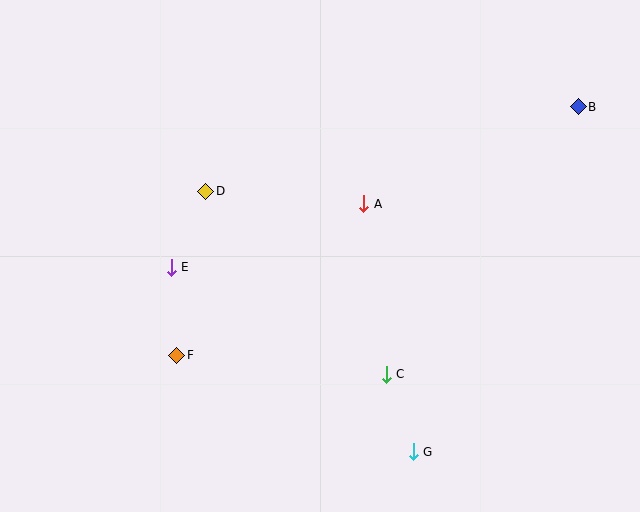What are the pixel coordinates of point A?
Point A is at (364, 204).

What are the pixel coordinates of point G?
Point G is at (413, 452).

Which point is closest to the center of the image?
Point A at (364, 204) is closest to the center.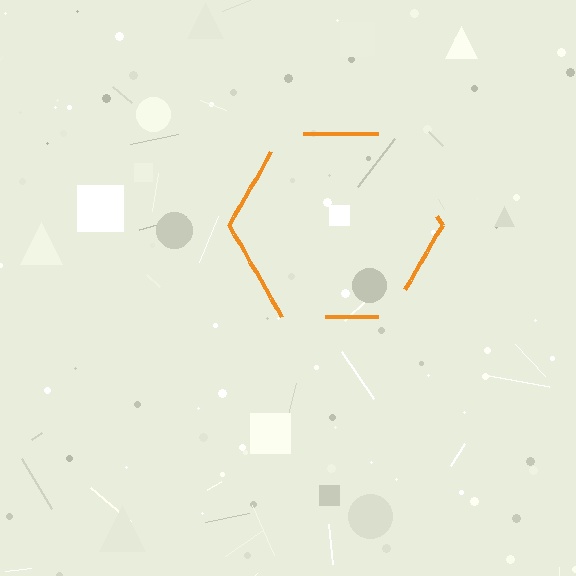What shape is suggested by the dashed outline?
The dashed outline suggests a hexagon.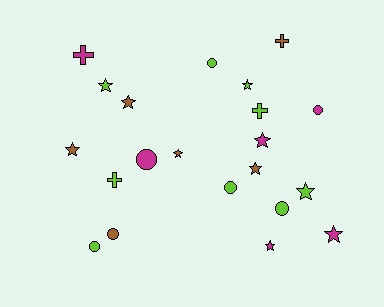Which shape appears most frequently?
Star, with 10 objects.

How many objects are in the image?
There are 21 objects.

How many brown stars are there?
There are 4 brown stars.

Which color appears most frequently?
Lime, with 9 objects.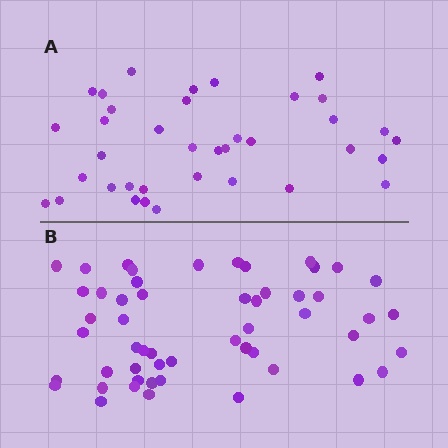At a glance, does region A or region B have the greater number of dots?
Region B (the bottom region) has more dots.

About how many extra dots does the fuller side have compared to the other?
Region B has approximately 15 more dots than region A.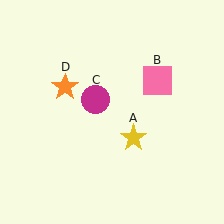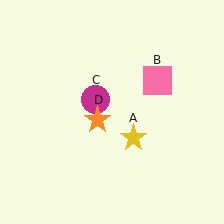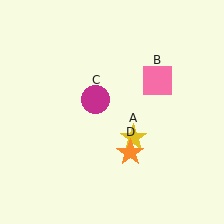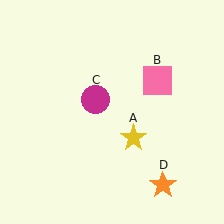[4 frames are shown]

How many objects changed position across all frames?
1 object changed position: orange star (object D).